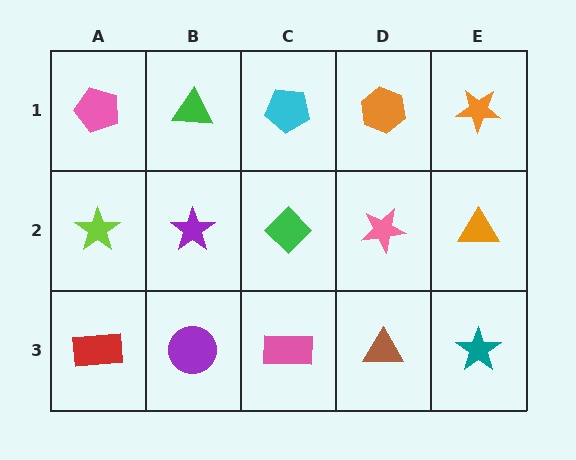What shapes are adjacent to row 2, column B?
A green triangle (row 1, column B), a purple circle (row 3, column B), a lime star (row 2, column A), a green diamond (row 2, column C).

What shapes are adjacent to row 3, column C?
A green diamond (row 2, column C), a purple circle (row 3, column B), a brown triangle (row 3, column D).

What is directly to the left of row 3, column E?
A brown triangle.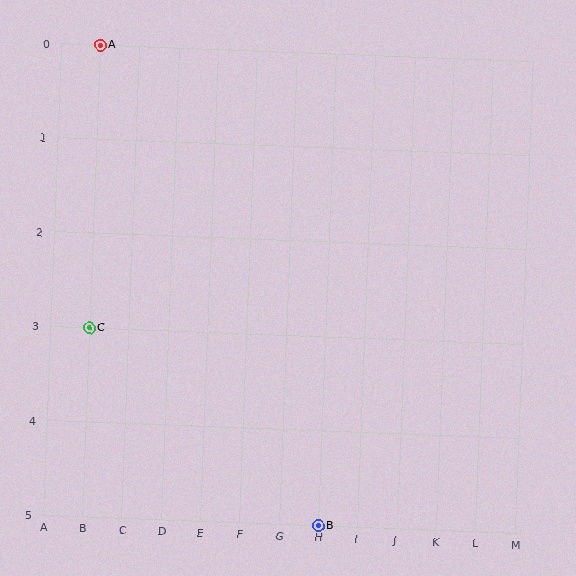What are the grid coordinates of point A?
Point A is at grid coordinates (B, 0).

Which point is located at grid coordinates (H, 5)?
Point B is at (H, 5).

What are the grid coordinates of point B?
Point B is at grid coordinates (H, 5).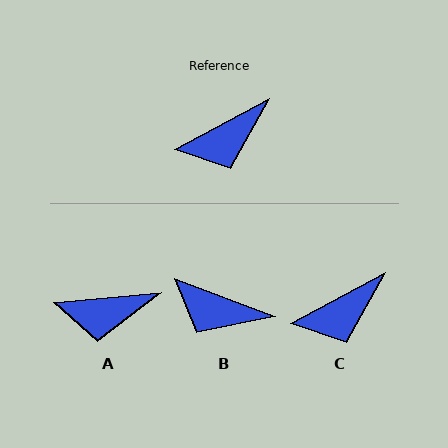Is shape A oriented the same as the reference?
No, it is off by about 23 degrees.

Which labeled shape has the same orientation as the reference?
C.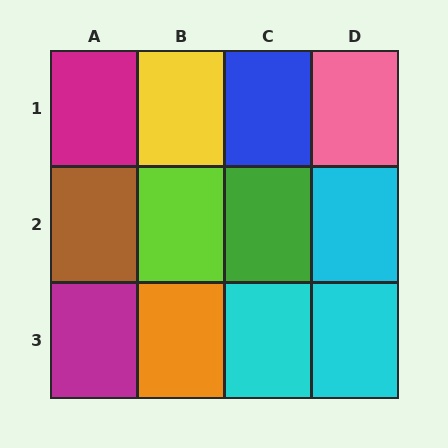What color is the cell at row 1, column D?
Pink.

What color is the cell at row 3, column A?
Magenta.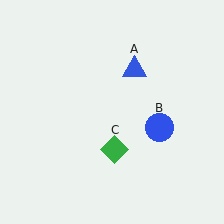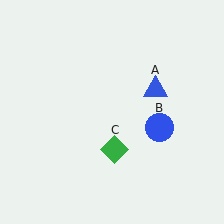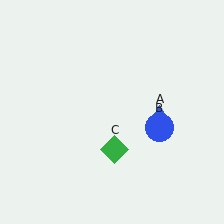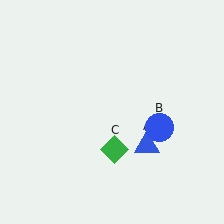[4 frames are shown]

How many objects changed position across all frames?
1 object changed position: blue triangle (object A).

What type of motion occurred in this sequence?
The blue triangle (object A) rotated clockwise around the center of the scene.